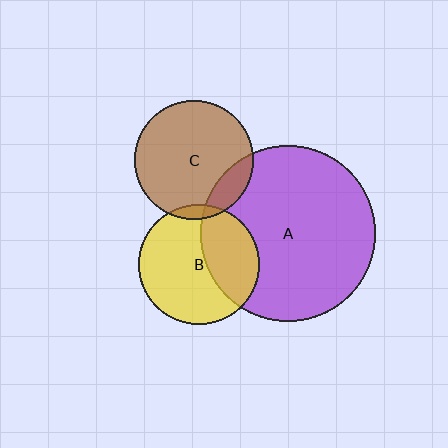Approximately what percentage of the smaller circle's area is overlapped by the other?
Approximately 15%.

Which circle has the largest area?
Circle A (purple).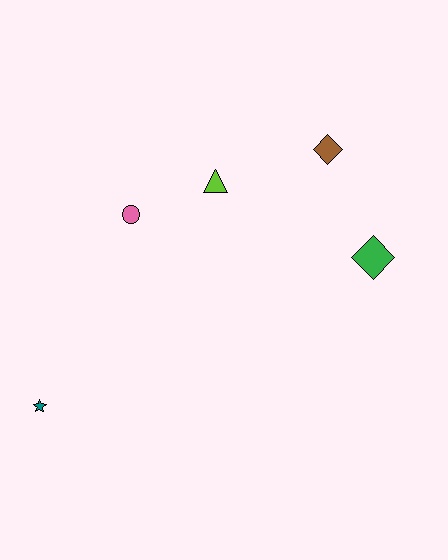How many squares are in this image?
There are no squares.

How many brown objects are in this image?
There is 1 brown object.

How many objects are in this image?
There are 5 objects.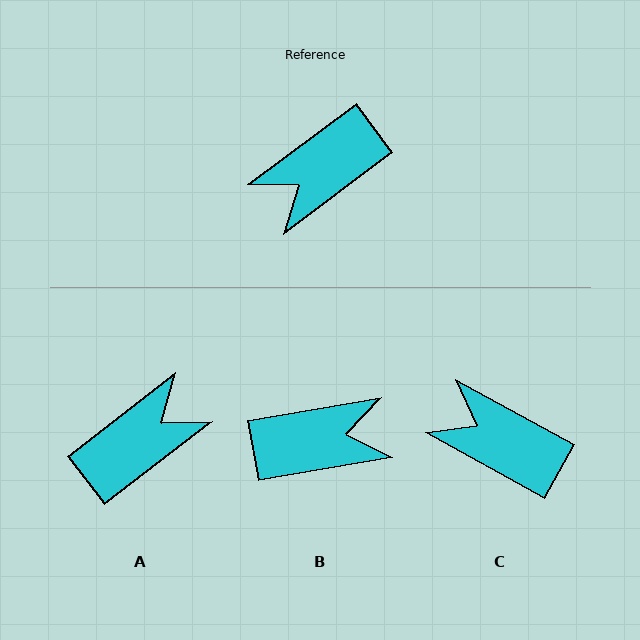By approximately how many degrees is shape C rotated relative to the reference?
Approximately 66 degrees clockwise.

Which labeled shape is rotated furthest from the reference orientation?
A, about 179 degrees away.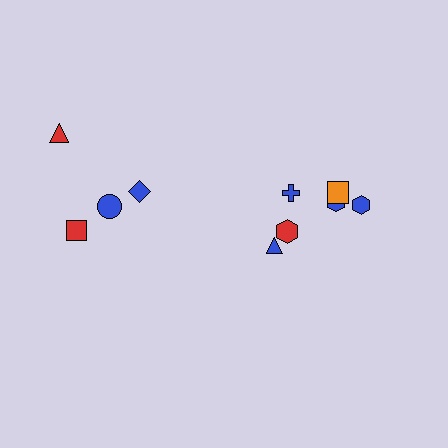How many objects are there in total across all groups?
There are 10 objects.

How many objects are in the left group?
There are 4 objects.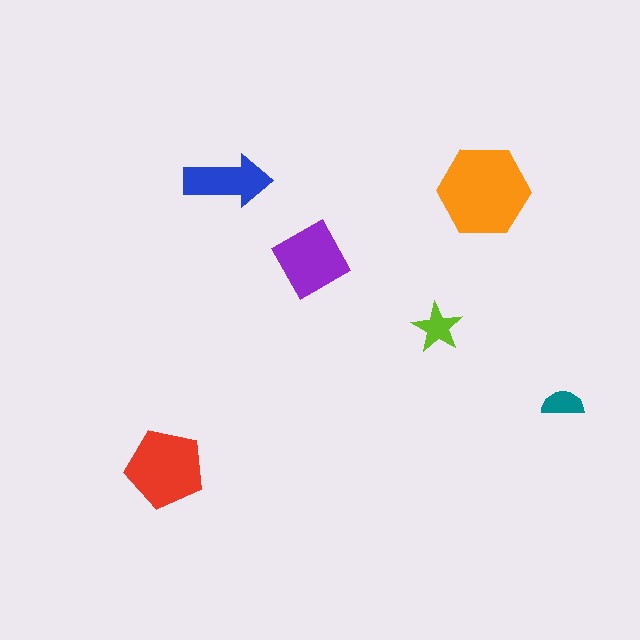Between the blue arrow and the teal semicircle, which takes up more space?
The blue arrow.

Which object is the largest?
The orange hexagon.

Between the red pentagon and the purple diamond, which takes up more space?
The red pentagon.